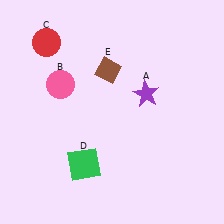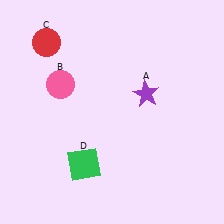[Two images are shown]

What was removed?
The brown diamond (E) was removed in Image 2.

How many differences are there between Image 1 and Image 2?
There is 1 difference between the two images.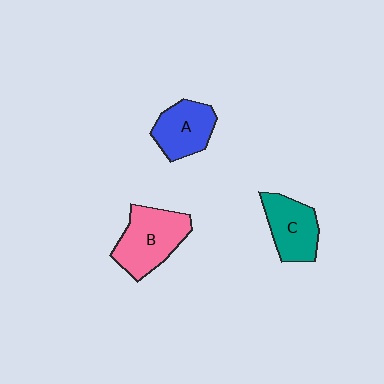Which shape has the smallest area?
Shape A (blue).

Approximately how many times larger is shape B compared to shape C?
Approximately 1.3 times.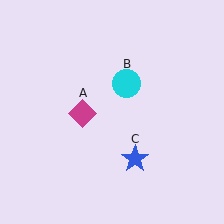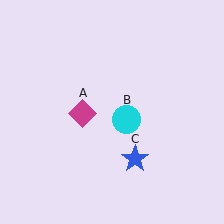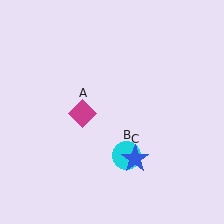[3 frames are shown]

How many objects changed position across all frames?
1 object changed position: cyan circle (object B).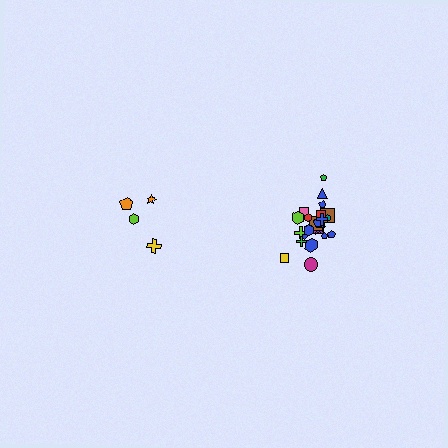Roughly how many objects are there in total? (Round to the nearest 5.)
Roughly 30 objects in total.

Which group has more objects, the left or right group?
The right group.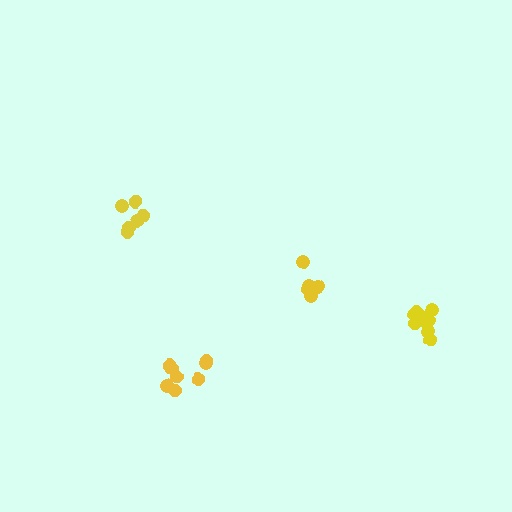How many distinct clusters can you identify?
There are 4 distinct clusters.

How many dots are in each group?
Group 1: 5 dots, Group 2: 6 dots, Group 3: 8 dots, Group 4: 10 dots (29 total).